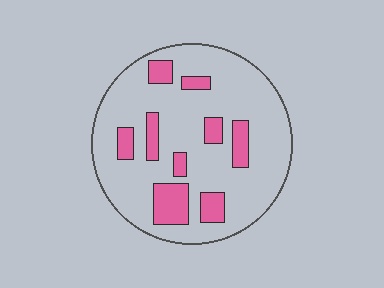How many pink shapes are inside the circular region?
9.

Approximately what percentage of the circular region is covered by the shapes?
Approximately 20%.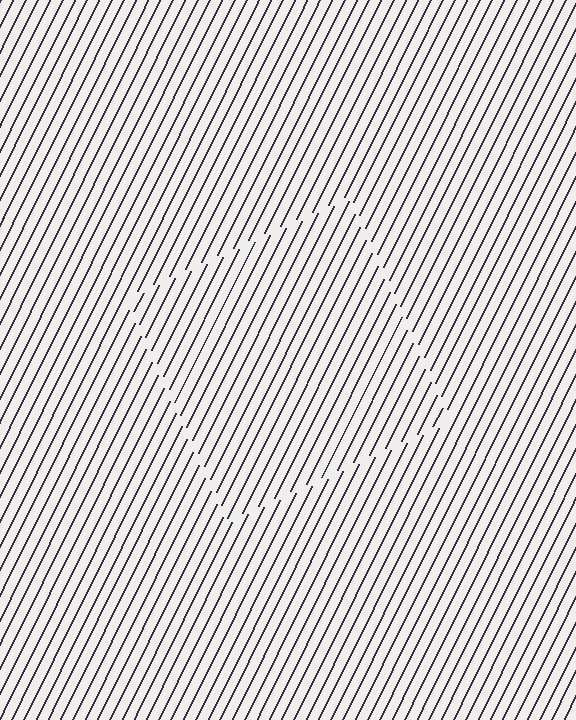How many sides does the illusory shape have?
4 sides — the line-ends trace a square.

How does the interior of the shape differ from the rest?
The interior of the shape contains the same grating, shifted by half a period — the contour is defined by the phase discontinuity where line-ends from the inner and outer gratings abut.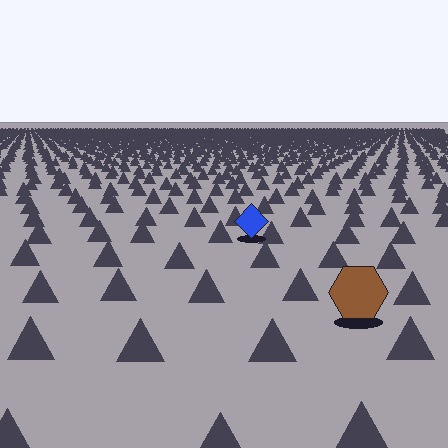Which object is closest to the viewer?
The brown hexagon is closest. The texture marks near it are larger and more spread out.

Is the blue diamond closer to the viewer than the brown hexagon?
No. The brown hexagon is closer — you can tell from the texture gradient: the ground texture is coarser near it.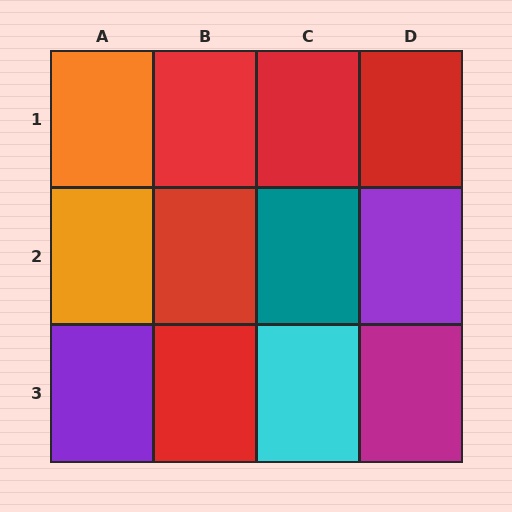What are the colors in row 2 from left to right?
Orange, red, teal, purple.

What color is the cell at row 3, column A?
Purple.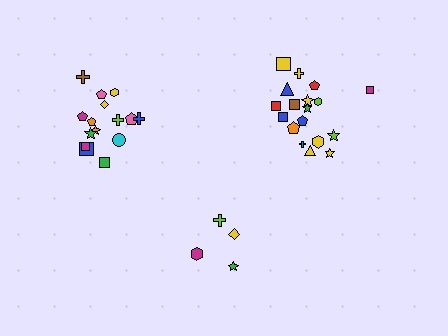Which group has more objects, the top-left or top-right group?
The top-right group.